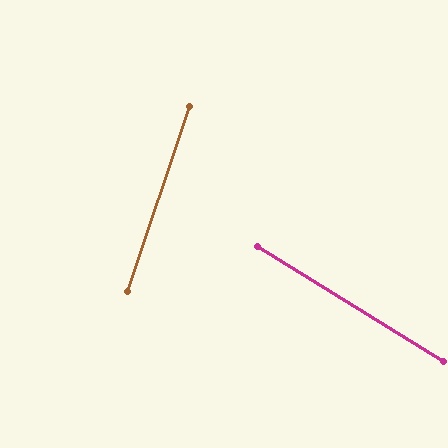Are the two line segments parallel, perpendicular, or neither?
Neither parallel nor perpendicular — they differ by about 76°.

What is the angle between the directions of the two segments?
Approximately 76 degrees.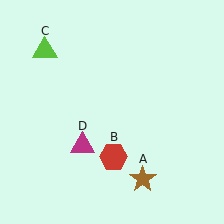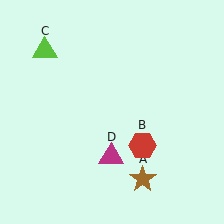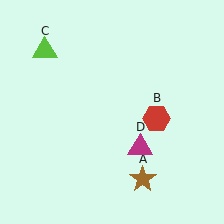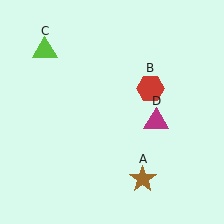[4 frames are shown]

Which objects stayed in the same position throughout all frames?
Brown star (object A) and lime triangle (object C) remained stationary.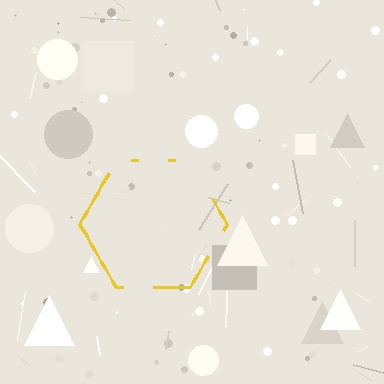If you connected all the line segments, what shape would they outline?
They would outline a hexagon.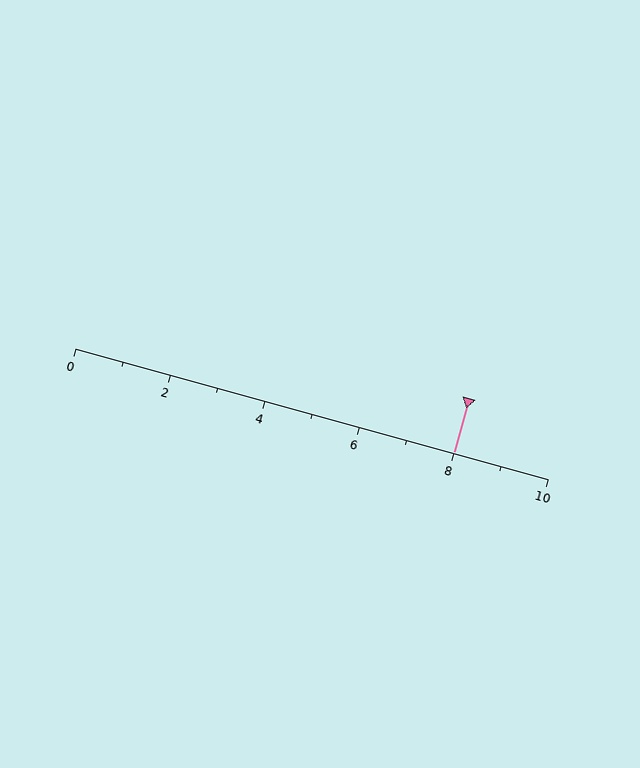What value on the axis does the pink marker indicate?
The marker indicates approximately 8.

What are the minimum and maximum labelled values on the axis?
The axis runs from 0 to 10.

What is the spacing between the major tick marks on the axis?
The major ticks are spaced 2 apart.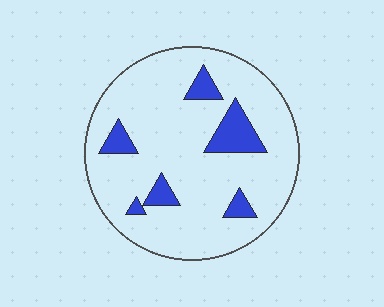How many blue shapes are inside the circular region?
6.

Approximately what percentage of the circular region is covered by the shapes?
Approximately 15%.